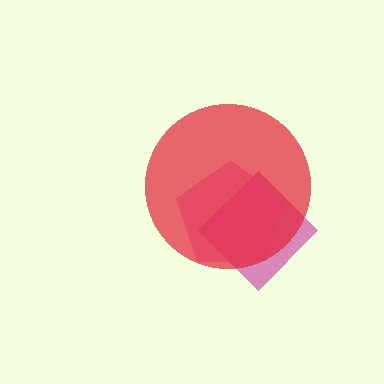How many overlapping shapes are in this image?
There are 3 overlapping shapes in the image.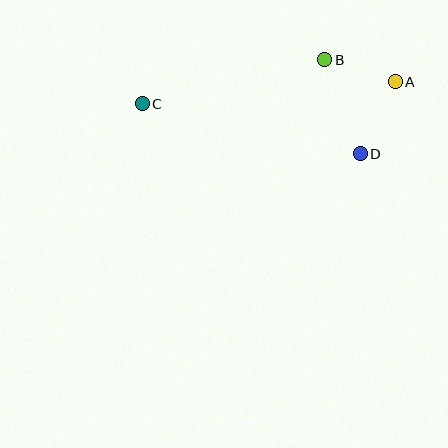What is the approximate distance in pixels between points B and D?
The distance between B and D is approximately 100 pixels.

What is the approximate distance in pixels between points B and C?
The distance between B and C is approximately 188 pixels.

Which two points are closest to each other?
Points A and B are closest to each other.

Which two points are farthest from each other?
Points A and C are farthest from each other.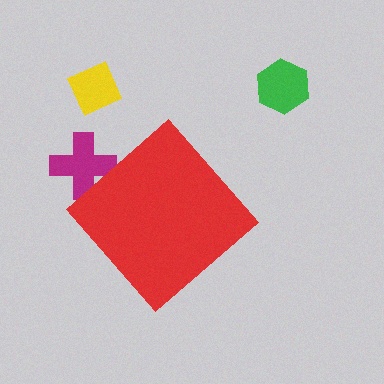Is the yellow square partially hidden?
No, the yellow square is fully visible.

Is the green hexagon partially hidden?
No, the green hexagon is fully visible.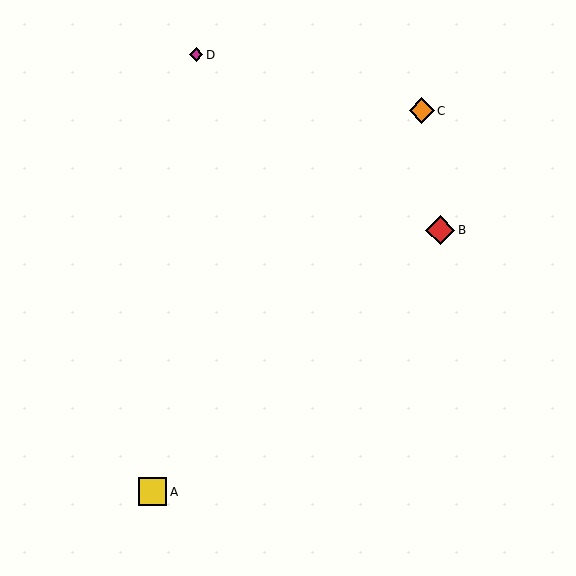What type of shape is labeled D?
Shape D is a magenta diamond.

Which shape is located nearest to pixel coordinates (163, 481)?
The yellow square (labeled A) at (153, 492) is nearest to that location.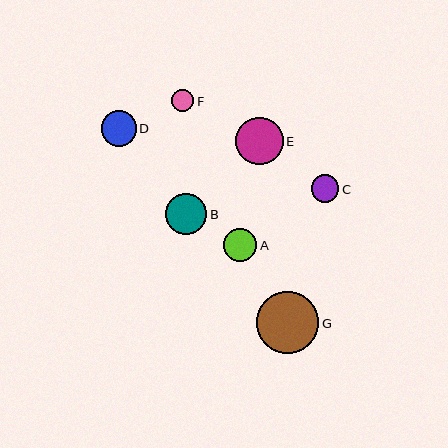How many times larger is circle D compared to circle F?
Circle D is approximately 1.6 times the size of circle F.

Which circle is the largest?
Circle G is the largest with a size of approximately 62 pixels.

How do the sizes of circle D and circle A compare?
Circle D and circle A are approximately the same size.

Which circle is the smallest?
Circle F is the smallest with a size of approximately 22 pixels.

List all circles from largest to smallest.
From largest to smallest: G, E, B, D, A, C, F.